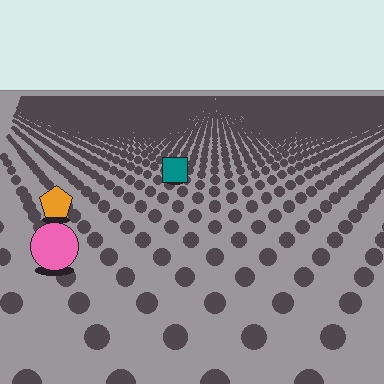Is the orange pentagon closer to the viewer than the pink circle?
No. The pink circle is closer — you can tell from the texture gradient: the ground texture is coarser near it.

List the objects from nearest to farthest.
From nearest to farthest: the pink circle, the orange pentagon, the teal square.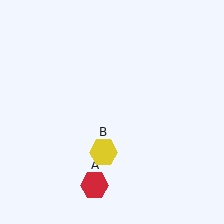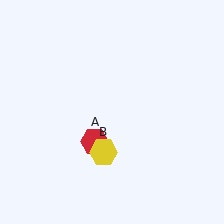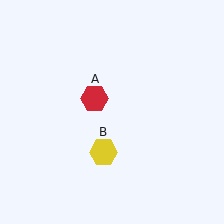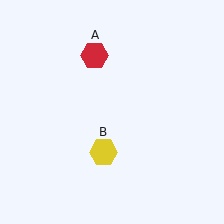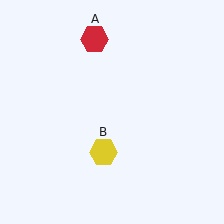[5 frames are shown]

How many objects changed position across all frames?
1 object changed position: red hexagon (object A).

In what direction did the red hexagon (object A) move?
The red hexagon (object A) moved up.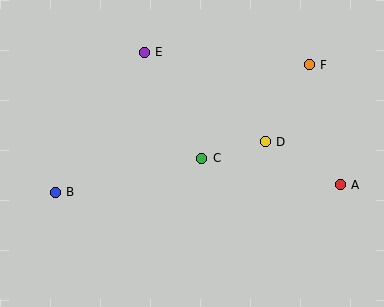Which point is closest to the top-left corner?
Point E is closest to the top-left corner.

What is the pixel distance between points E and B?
The distance between E and B is 166 pixels.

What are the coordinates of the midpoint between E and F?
The midpoint between E and F is at (227, 58).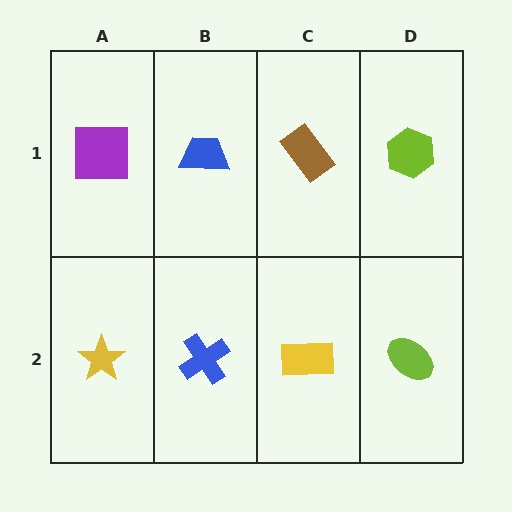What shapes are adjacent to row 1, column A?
A yellow star (row 2, column A), a blue trapezoid (row 1, column B).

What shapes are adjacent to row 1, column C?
A yellow rectangle (row 2, column C), a blue trapezoid (row 1, column B), a lime hexagon (row 1, column D).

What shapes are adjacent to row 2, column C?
A brown rectangle (row 1, column C), a blue cross (row 2, column B), a lime ellipse (row 2, column D).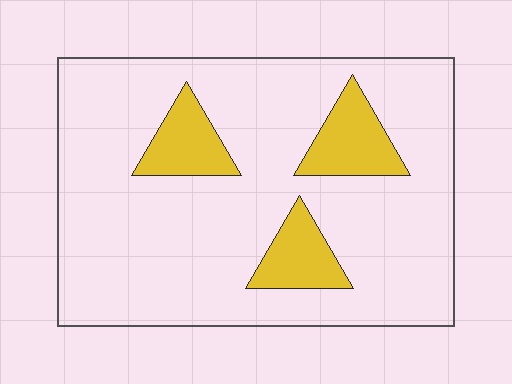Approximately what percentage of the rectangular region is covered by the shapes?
Approximately 15%.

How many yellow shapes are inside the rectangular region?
3.